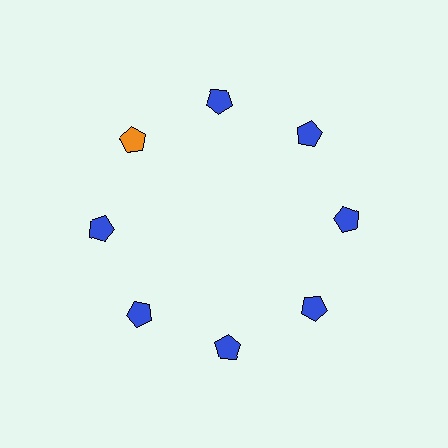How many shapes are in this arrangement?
There are 8 shapes arranged in a ring pattern.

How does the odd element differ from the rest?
It has a different color: orange instead of blue.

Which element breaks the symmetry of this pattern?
The orange pentagon at roughly the 10 o'clock position breaks the symmetry. All other shapes are blue pentagons.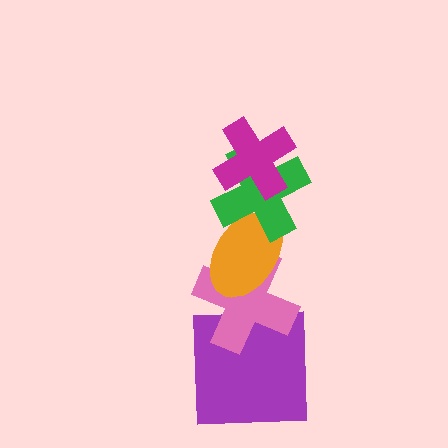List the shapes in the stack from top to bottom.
From top to bottom: the magenta cross, the green cross, the orange ellipse, the pink cross, the purple square.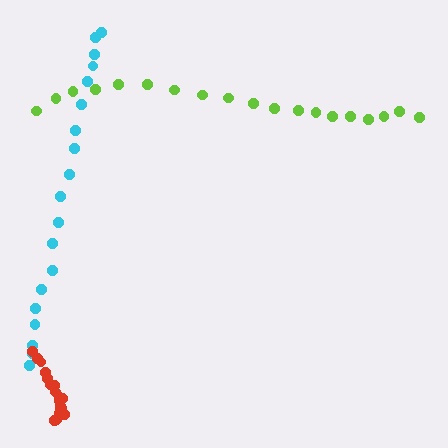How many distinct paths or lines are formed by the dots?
There are 3 distinct paths.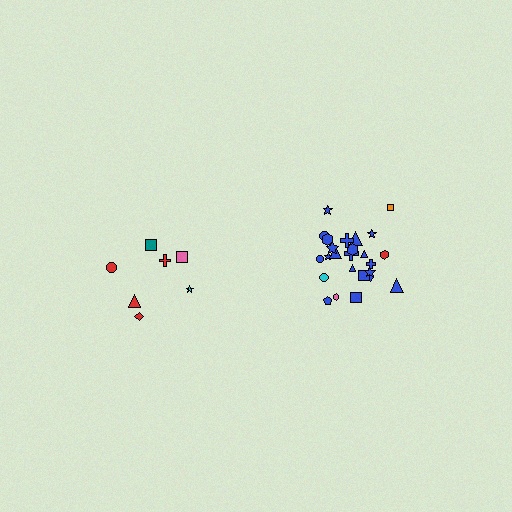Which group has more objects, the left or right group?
The right group.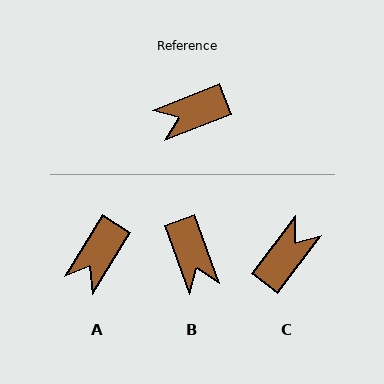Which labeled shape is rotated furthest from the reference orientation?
C, about 148 degrees away.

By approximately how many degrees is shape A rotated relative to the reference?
Approximately 37 degrees counter-clockwise.